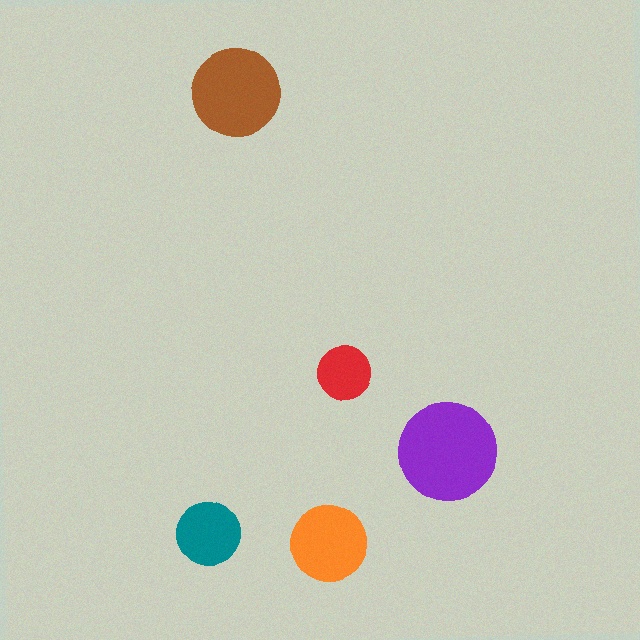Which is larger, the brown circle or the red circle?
The brown one.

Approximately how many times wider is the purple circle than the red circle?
About 2 times wider.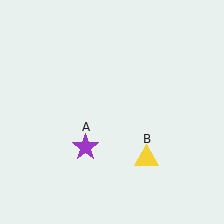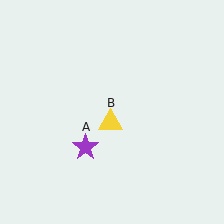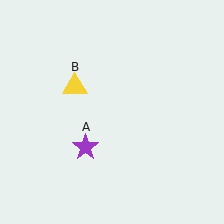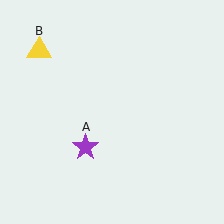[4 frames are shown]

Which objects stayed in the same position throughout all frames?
Purple star (object A) remained stationary.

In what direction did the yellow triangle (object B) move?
The yellow triangle (object B) moved up and to the left.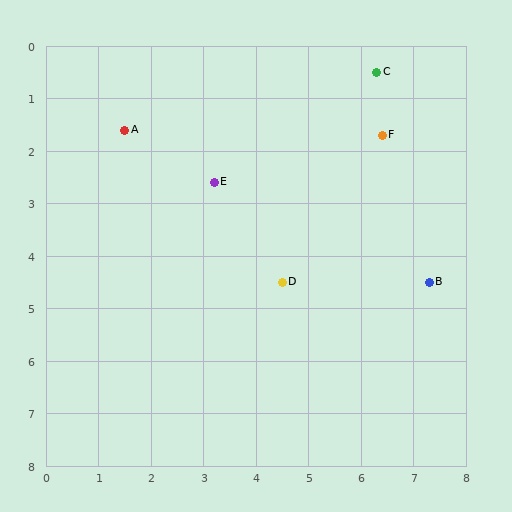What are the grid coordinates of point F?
Point F is at approximately (6.4, 1.7).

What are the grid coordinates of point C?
Point C is at approximately (6.3, 0.5).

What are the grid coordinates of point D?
Point D is at approximately (4.5, 4.5).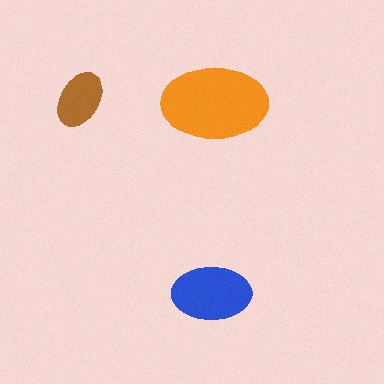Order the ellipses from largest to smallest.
the orange one, the blue one, the brown one.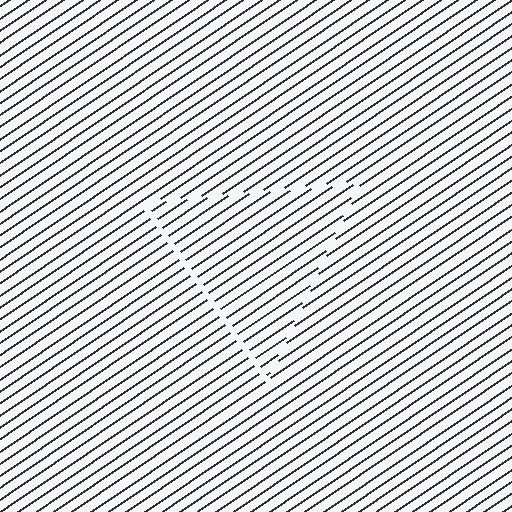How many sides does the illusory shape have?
3 sides — the line-ends trace a triangle.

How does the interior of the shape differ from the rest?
The interior of the shape contains the same grating, shifted by half a period — the contour is defined by the phase discontinuity where line-ends from the inner and outer gratings abut.